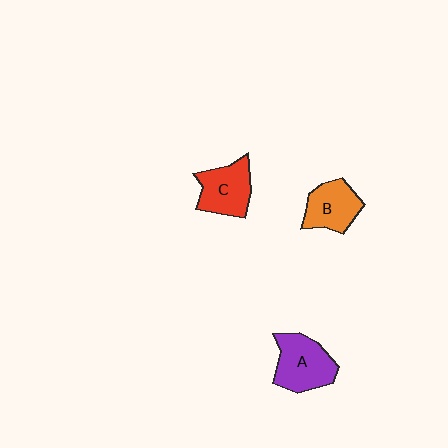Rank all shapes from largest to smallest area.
From largest to smallest: A (purple), C (red), B (orange).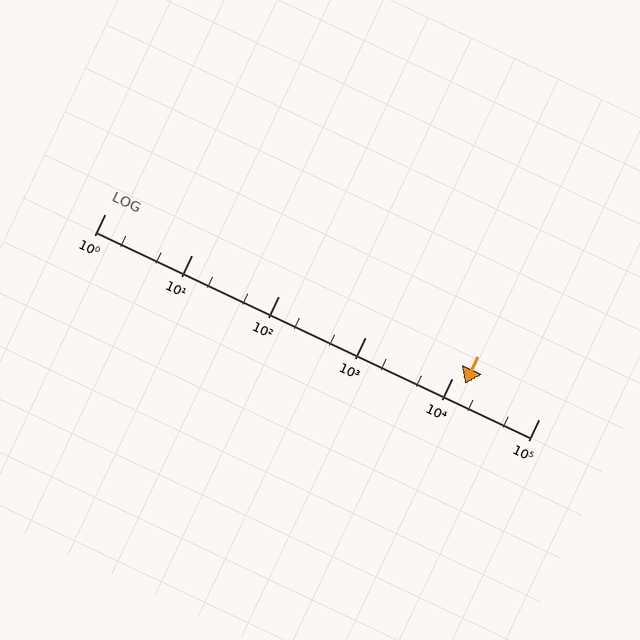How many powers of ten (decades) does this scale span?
The scale spans 5 decades, from 1 to 100000.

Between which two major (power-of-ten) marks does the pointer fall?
The pointer is between 10000 and 100000.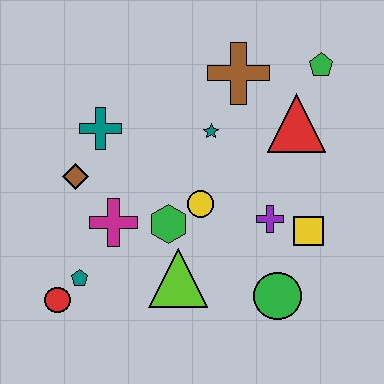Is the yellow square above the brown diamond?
No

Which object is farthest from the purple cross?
The red circle is farthest from the purple cross.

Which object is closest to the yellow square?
The purple cross is closest to the yellow square.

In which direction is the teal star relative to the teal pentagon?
The teal star is above the teal pentagon.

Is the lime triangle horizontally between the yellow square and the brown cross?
No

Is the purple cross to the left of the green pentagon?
Yes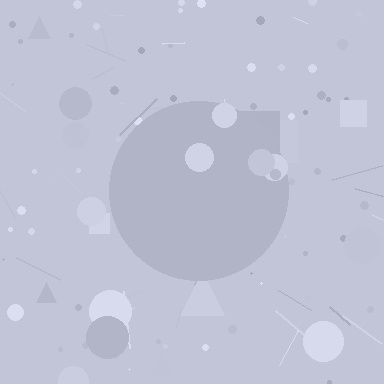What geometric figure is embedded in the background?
A circle is embedded in the background.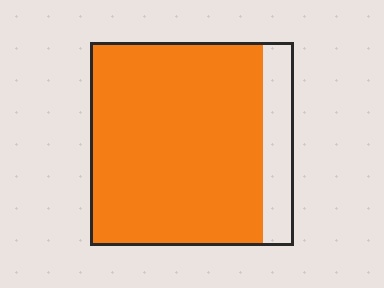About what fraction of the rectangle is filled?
About five sixths (5/6).